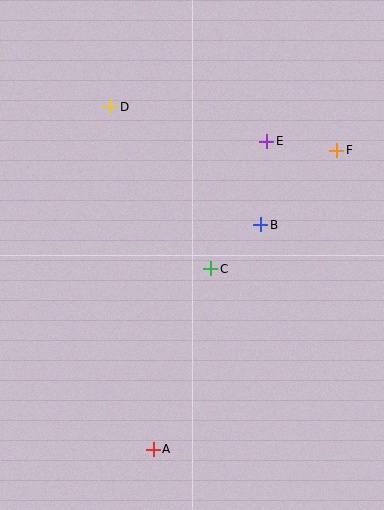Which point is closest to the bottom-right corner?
Point A is closest to the bottom-right corner.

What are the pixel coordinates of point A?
Point A is at (153, 449).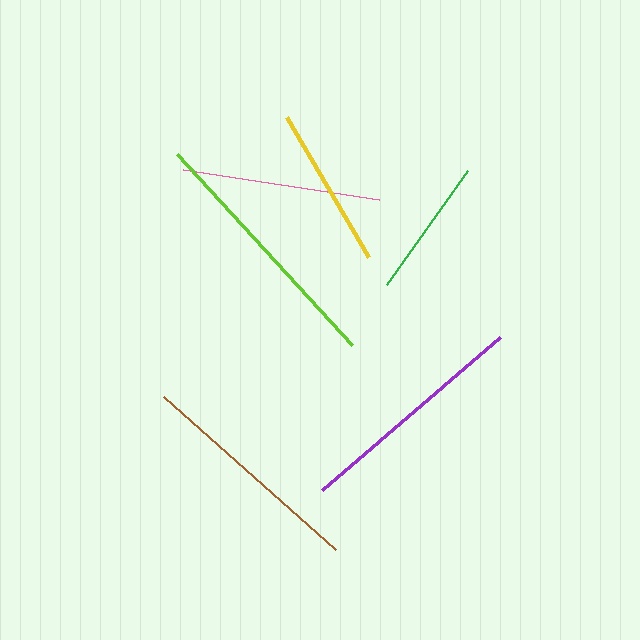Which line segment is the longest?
The lime line is the longest at approximately 259 pixels.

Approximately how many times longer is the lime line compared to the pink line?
The lime line is approximately 1.3 times the length of the pink line.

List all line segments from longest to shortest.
From longest to shortest: lime, purple, brown, pink, yellow, green.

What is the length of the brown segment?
The brown segment is approximately 230 pixels long.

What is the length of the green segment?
The green segment is approximately 139 pixels long.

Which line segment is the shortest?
The green line is the shortest at approximately 139 pixels.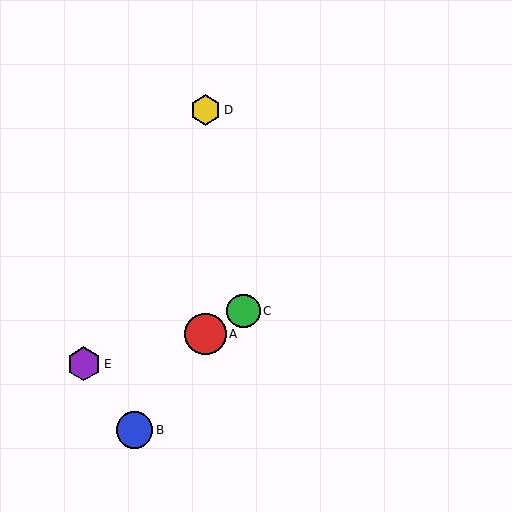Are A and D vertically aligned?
Yes, both are at x≈205.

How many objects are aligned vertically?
2 objects (A, D) are aligned vertically.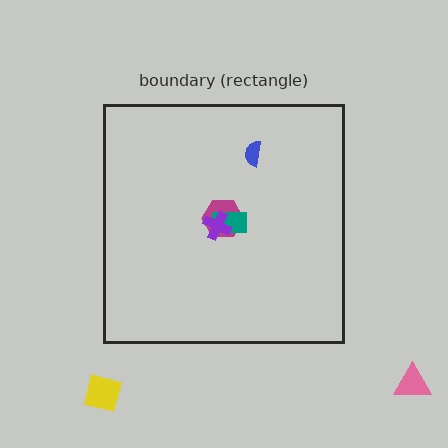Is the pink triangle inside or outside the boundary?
Outside.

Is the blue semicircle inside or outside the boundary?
Inside.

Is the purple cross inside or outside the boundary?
Inside.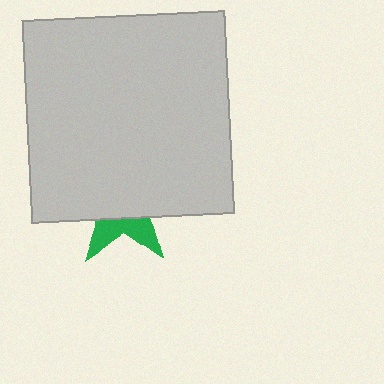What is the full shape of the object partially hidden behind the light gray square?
The partially hidden object is a green star.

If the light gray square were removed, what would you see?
You would see the complete green star.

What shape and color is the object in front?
The object in front is a light gray square.